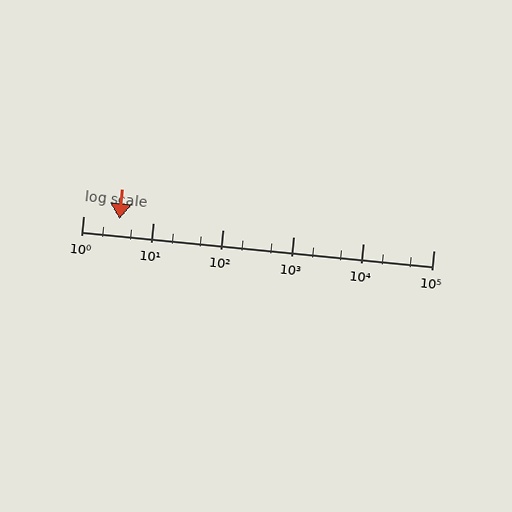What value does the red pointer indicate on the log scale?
The pointer indicates approximately 3.3.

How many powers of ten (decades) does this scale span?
The scale spans 5 decades, from 1 to 100000.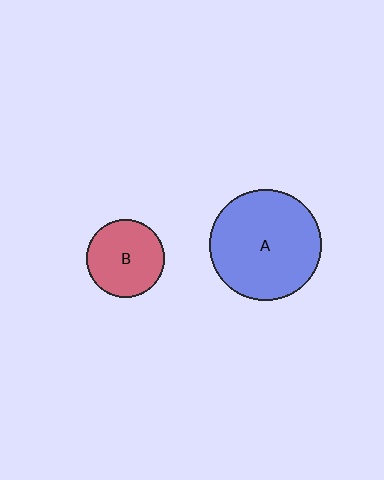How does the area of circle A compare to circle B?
Approximately 2.0 times.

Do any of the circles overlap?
No, none of the circles overlap.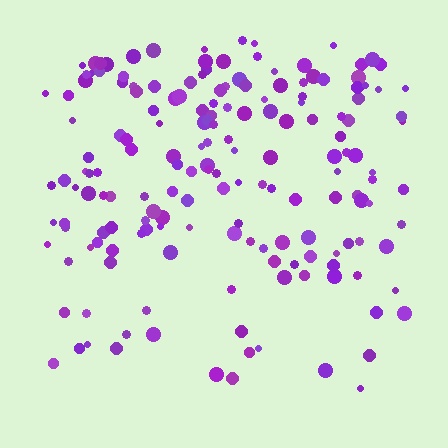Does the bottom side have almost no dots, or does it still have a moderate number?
Still a moderate number, just noticeably fewer than the top.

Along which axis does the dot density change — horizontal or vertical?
Vertical.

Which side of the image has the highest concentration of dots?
The top.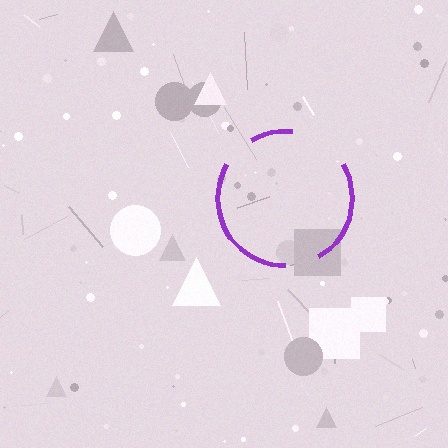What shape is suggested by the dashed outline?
The dashed outline suggests a circle.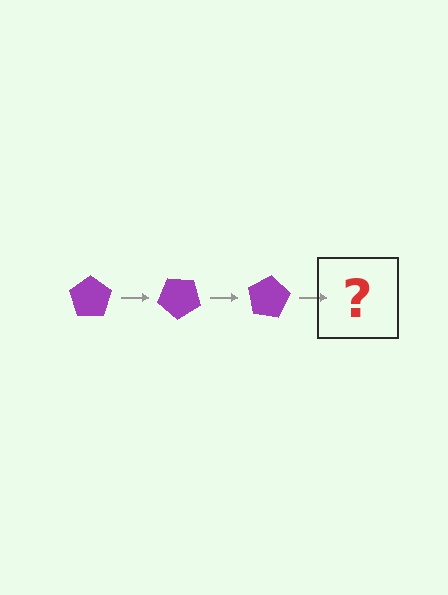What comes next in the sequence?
The next element should be a purple pentagon rotated 120 degrees.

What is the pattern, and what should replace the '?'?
The pattern is that the pentagon rotates 40 degrees each step. The '?' should be a purple pentagon rotated 120 degrees.